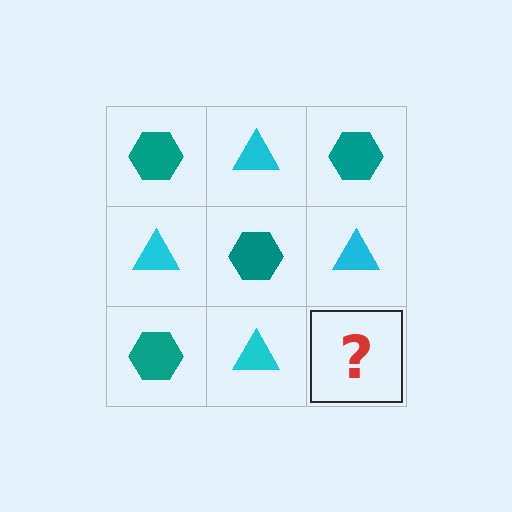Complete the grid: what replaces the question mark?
The question mark should be replaced with a teal hexagon.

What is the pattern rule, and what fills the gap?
The rule is that it alternates teal hexagon and cyan triangle in a checkerboard pattern. The gap should be filled with a teal hexagon.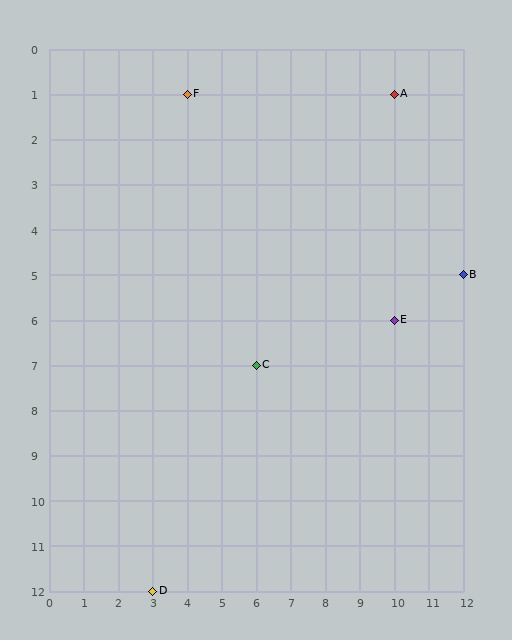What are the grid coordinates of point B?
Point B is at grid coordinates (12, 5).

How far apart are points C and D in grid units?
Points C and D are 3 columns and 5 rows apart (about 5.8 grid units diagonally).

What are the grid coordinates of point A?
Point A is at grid coordinates (10, 1).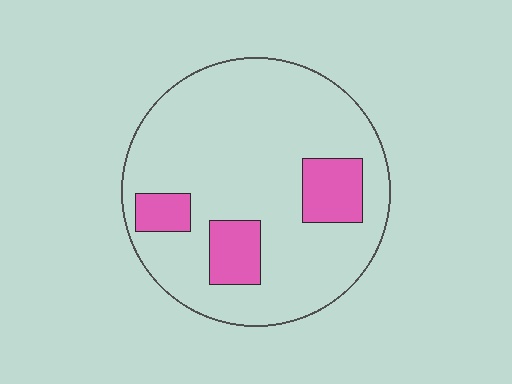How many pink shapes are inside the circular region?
3.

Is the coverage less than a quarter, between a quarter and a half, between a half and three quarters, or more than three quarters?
Less than a quarter.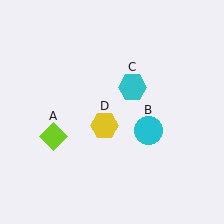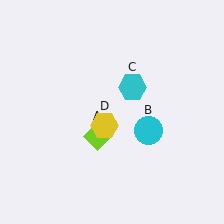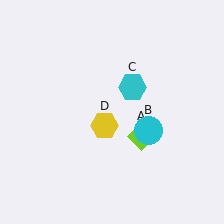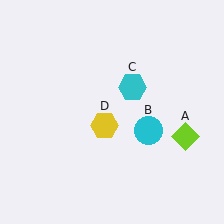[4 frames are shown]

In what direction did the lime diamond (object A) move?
The lime diamond (object A) moved right.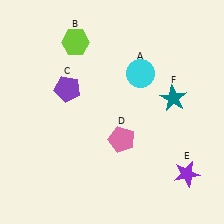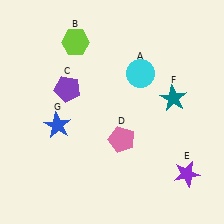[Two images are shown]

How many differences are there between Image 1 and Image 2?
There is 1 difference between the two images.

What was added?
A blue star (G) was added in Image 2.